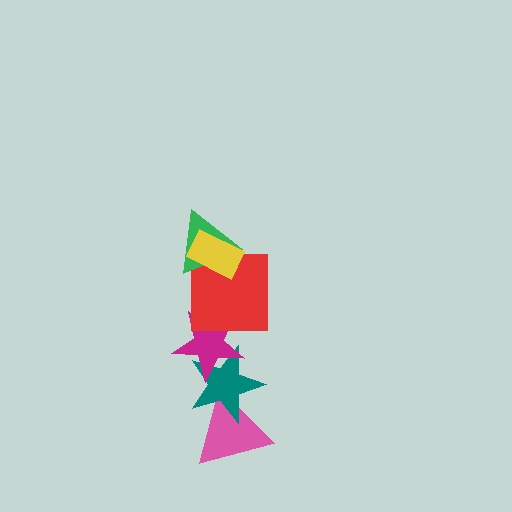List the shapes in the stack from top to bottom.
From top to bottom: the yellow rectangle, the green triangle, the red square, the magenta star, the teal star, the pink triangle.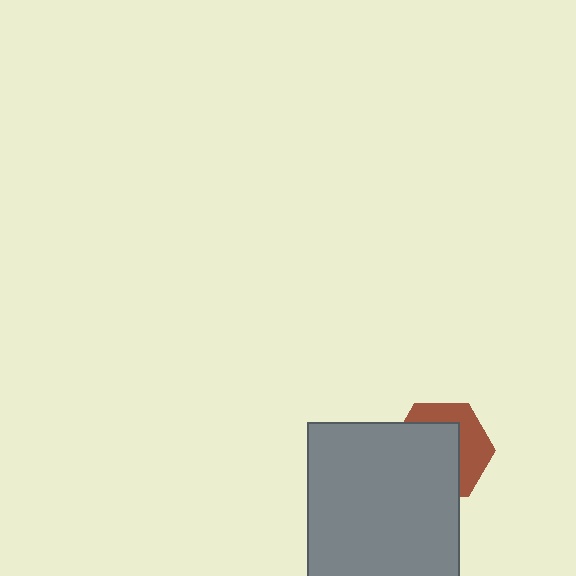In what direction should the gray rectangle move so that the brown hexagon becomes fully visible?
The gray rectangle should move toward the lower-left. That is the shortest direction to clear the overlap and leave the brown hexagon fully visible.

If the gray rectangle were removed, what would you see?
You would see the complete brown hexagon.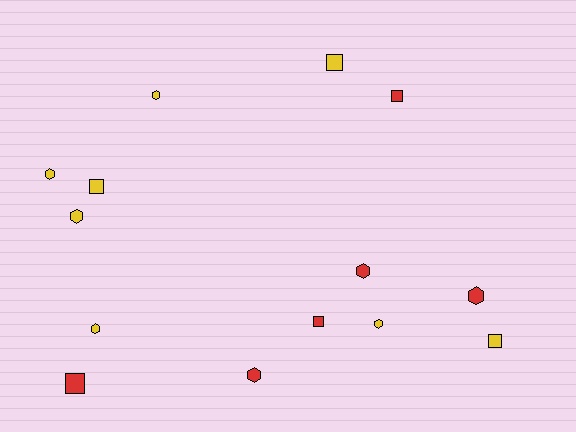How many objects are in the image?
There are 14 objects.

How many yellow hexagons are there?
There are 5 yellow hexagons.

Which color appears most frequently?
Yellow, with 8 objects.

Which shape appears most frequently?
Hexagon, with 8 objects.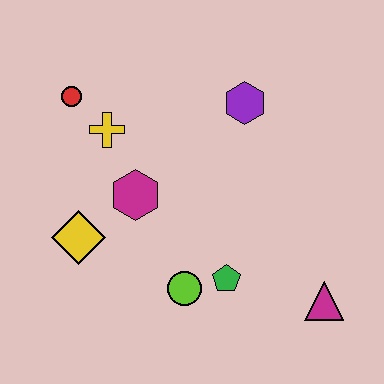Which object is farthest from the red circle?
The magenta triangle is farthest from the red circle.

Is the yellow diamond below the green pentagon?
No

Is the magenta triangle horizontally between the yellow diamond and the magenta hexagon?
No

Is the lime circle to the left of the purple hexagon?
Yes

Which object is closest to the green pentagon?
The lime circle is closest to the green pentagon.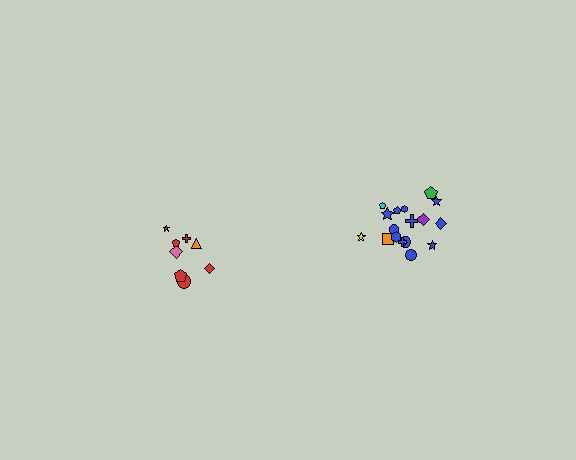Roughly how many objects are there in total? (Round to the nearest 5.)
Roughly 25 objects in total.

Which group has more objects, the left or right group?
The right group.